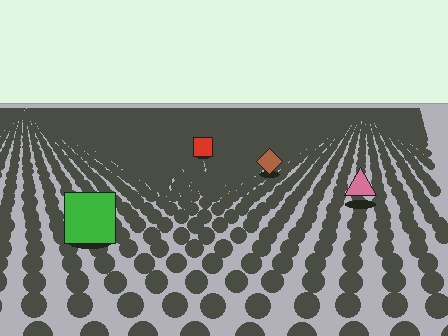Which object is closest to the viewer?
The green square is closest. The texture marks near it are larger and more spread out.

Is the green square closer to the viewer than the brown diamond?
Yes. The green square is closer — you can tell from the texture gradient: the ground texture is coarser near it.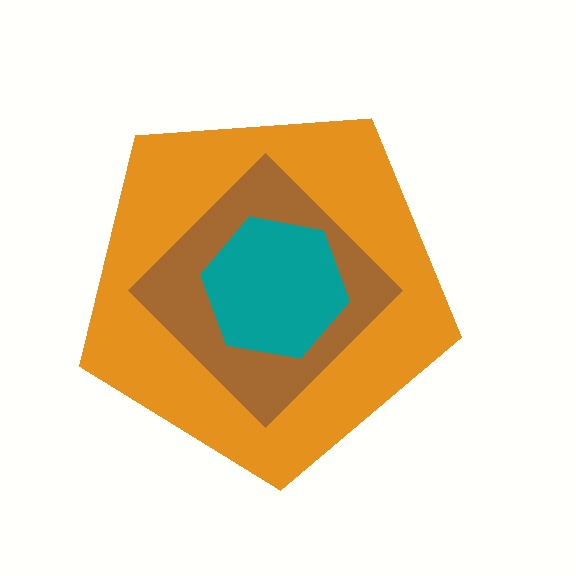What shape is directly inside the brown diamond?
The teal hexagon.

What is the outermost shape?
The orange pentagon.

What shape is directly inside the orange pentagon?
The brown diamond.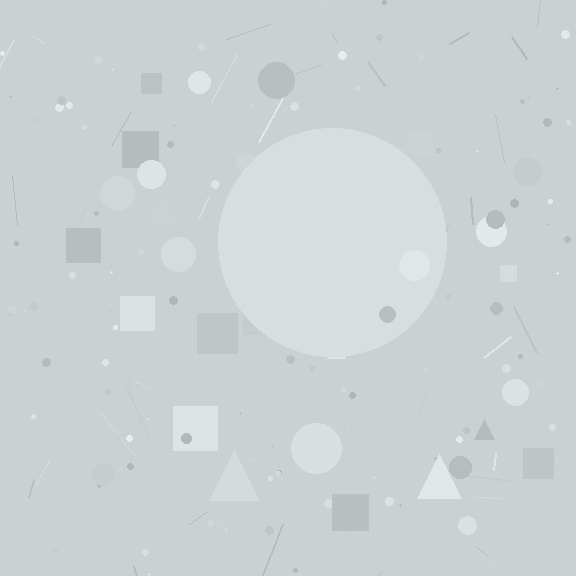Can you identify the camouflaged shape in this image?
The camouflaged shape is a circle.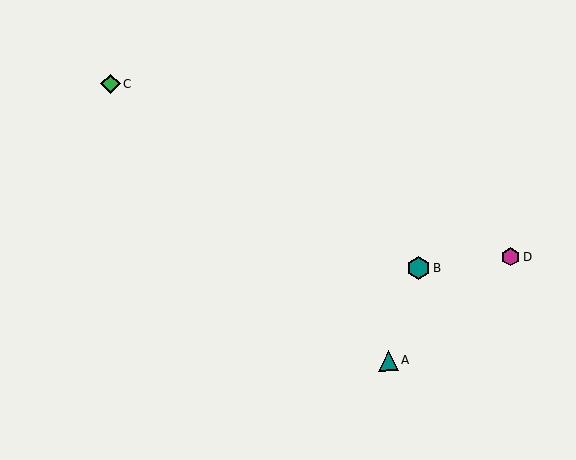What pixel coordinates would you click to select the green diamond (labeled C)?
Click at (111, 84) to select the green diamond C.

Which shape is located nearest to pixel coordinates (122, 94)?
The green diamond (labeled C) at (111, 84) is nearest to that location.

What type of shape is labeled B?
Shape B is a teal hexagon.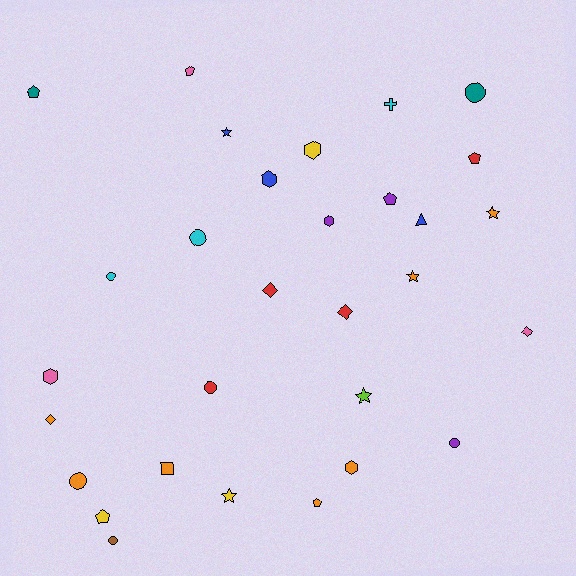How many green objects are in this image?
There are no green objects.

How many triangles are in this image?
There is 1 triangle.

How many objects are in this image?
There are 30 objects.